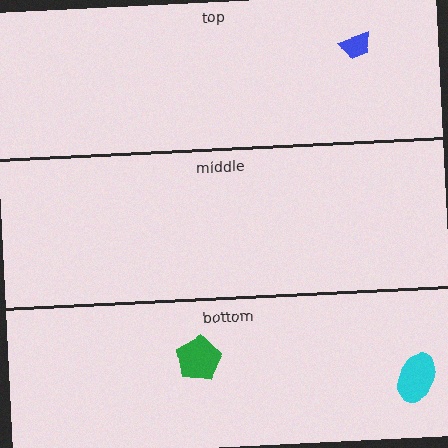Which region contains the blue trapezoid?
The top region.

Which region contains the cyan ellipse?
The bottom region.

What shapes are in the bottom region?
The green pentagon, the cyan ellipse.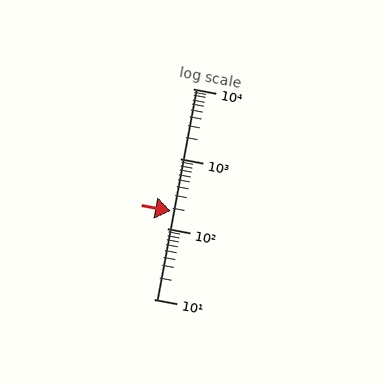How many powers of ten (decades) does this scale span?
The scale spans 3 decades, from 10 to 10000.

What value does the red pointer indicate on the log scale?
The pointer indicates approximately 180.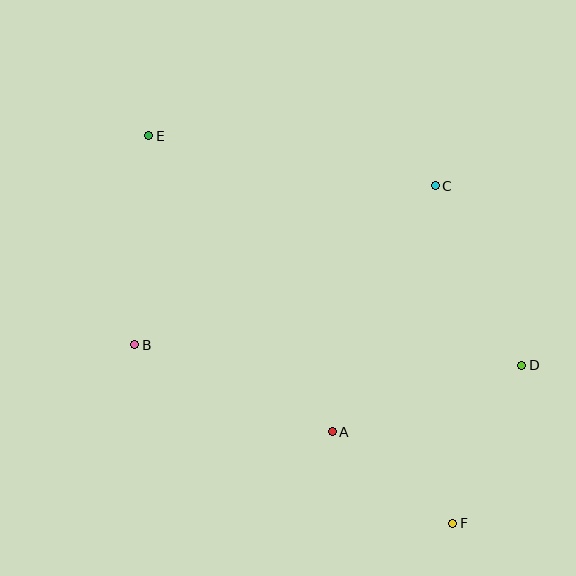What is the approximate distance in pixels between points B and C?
The distance between B and C is approximately 340 pixels.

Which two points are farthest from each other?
Points E and F are farthest from each other.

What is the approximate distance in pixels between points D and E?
The distance between D and E is approximately 437 pixels.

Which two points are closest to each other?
Points A and F are closest to each other.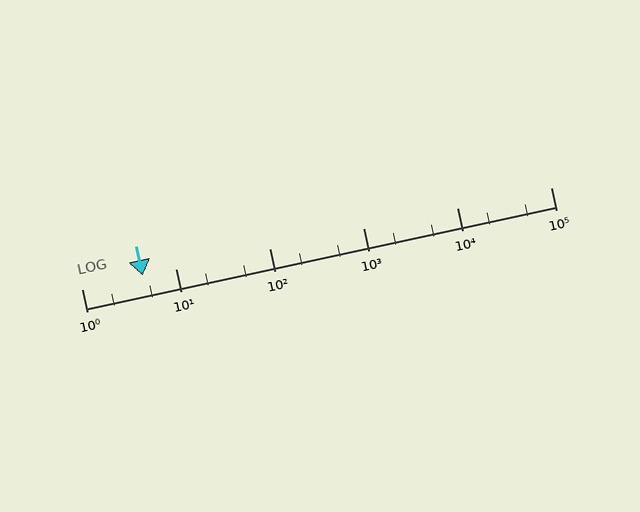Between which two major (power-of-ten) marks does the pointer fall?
The pointer is between 1 and 10.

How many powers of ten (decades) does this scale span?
The scale spans 5 decades, from 1 to 100000.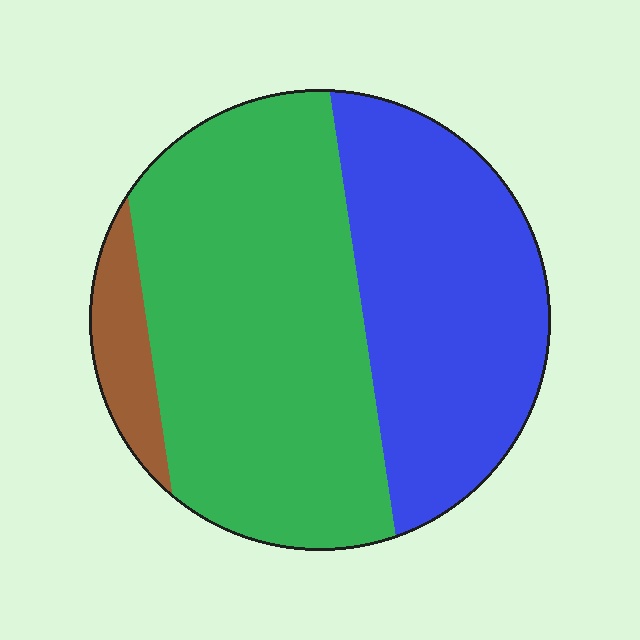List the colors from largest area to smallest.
From largest to smallest: green, blue, brown.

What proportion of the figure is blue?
Blue covers 38% of the figure.